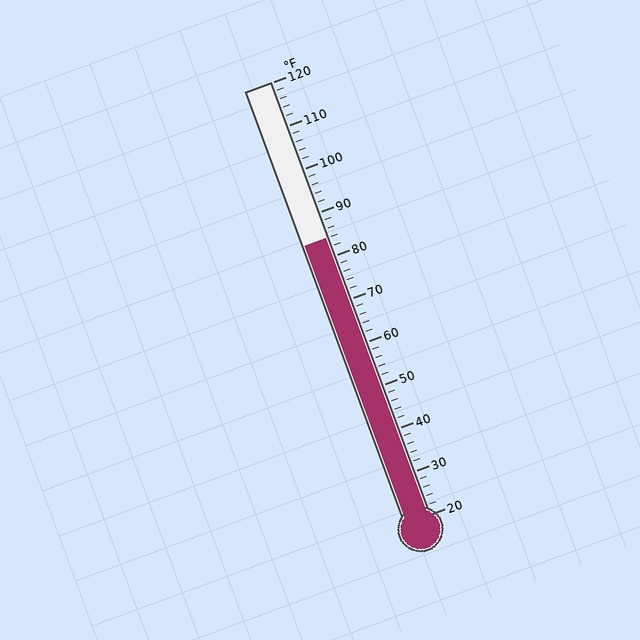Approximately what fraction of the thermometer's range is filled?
The thermometer is filled to approximately 65% of its range.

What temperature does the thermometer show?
The thermometer shows approximately 84°F.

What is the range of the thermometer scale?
The thermometer scale ranges from 20°F to 120°F.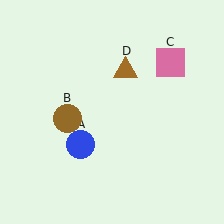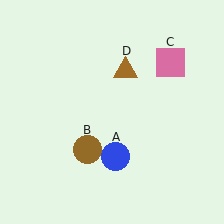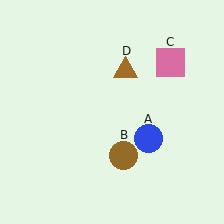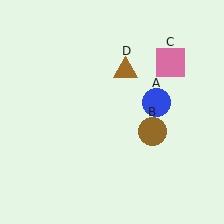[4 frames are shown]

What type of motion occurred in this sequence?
The blue circle (object A), brown circle (object B) rotated counterclockwise around the center of the scene.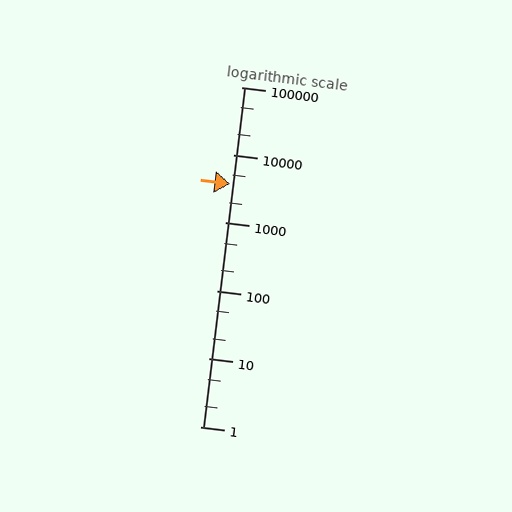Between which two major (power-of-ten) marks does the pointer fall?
The pointer is between 1000 and 10000.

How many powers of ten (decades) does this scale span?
The scale spans 5 decades, from 1 to 100000.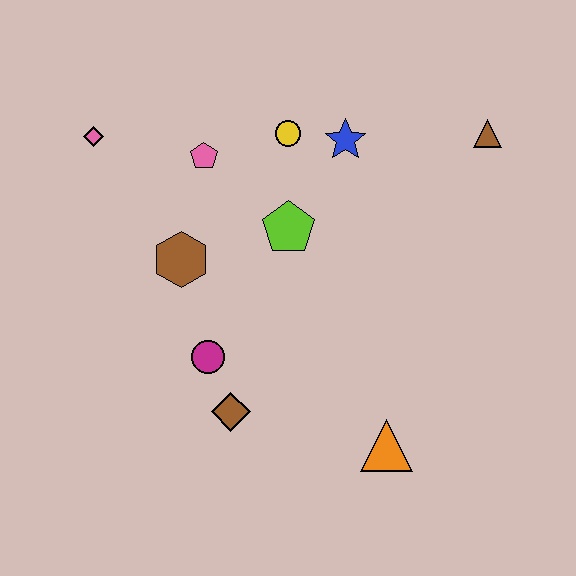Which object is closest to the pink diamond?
The pink pentagon is closest to the pink diamond.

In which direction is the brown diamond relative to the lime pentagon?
The brown diamond is below the lime pentagon.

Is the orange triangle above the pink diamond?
No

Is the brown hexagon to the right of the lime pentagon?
No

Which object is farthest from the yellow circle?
The orange triangle is farthest from the yellow circle.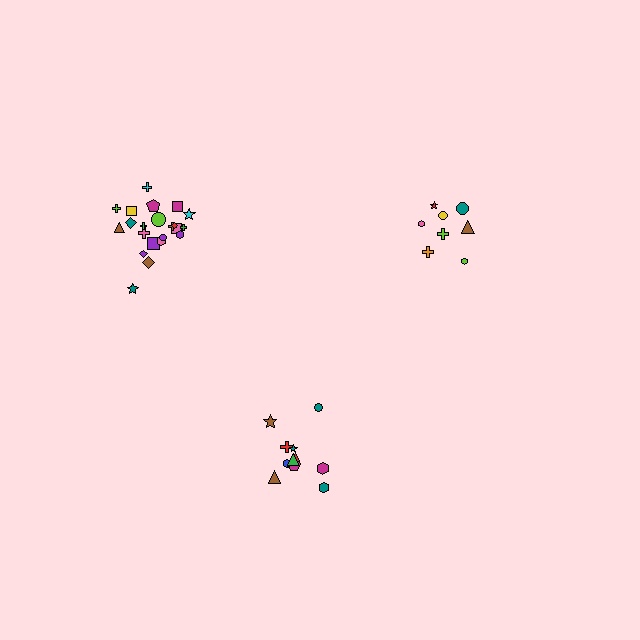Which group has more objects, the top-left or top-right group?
The top-left group.